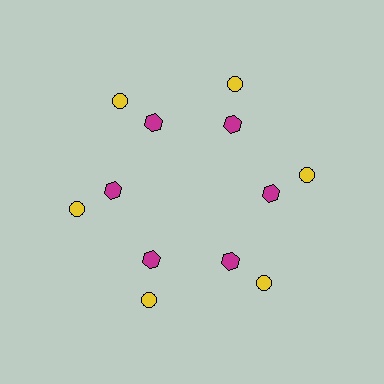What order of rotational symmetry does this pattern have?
This pattern has 6-fold rotational symmetry.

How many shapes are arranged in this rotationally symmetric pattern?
There are 12 shapes, arranged in 6 groups of 2.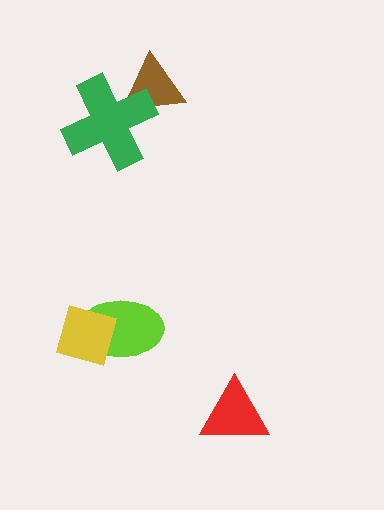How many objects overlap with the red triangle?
0 objects overlap with the red triangle.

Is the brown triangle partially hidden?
Yes, it is partially covered by another shape.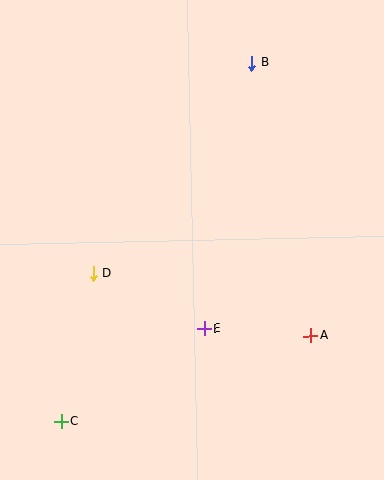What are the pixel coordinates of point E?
Point E is at (204, 329).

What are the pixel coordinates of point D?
Point D is at (93, 273).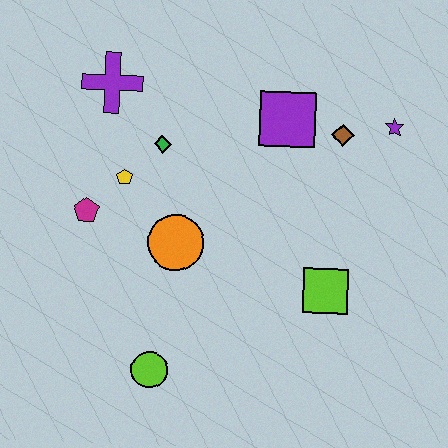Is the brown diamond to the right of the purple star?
No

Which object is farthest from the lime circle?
The purple star is farthest from the lime circle.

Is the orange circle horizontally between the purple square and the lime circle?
Yes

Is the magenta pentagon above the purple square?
No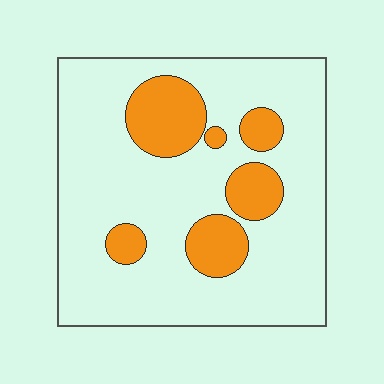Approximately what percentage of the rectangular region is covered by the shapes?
Approximately 20%.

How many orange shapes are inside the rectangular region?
6.